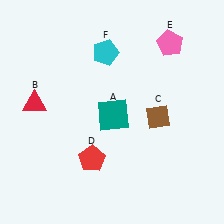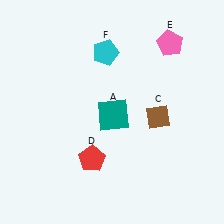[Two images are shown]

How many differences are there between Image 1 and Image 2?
There is 1 difference between the two images.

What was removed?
The red triangle (B) was removed in Image 2.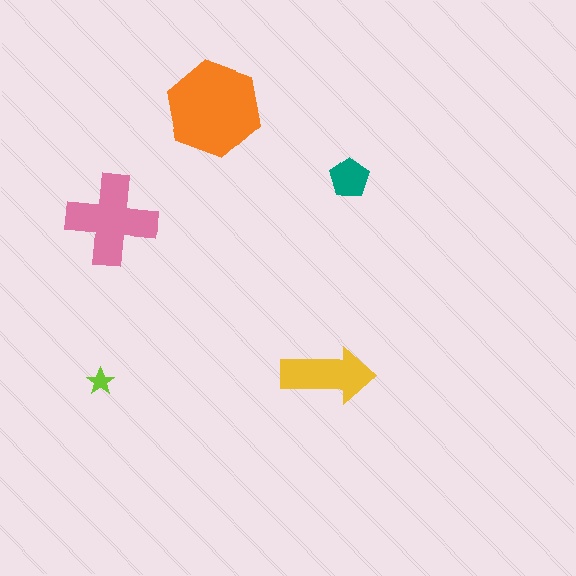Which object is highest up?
The orange hexagon is topmost.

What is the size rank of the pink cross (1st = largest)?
2nd.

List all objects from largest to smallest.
The orange hexagon, the pink cross, the yellow arrow, the teal pentagon, the lime star.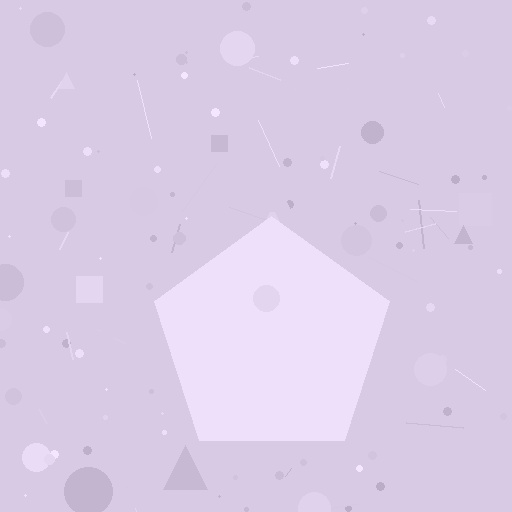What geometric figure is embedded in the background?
A pentagon is embedded in the background.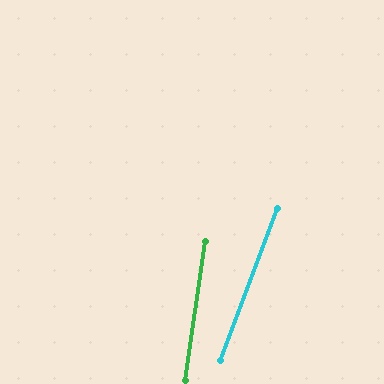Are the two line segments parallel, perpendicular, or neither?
Neither parallel nor perpendicular — they differ by about 12°.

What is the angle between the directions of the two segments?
Approximately 12 degrees.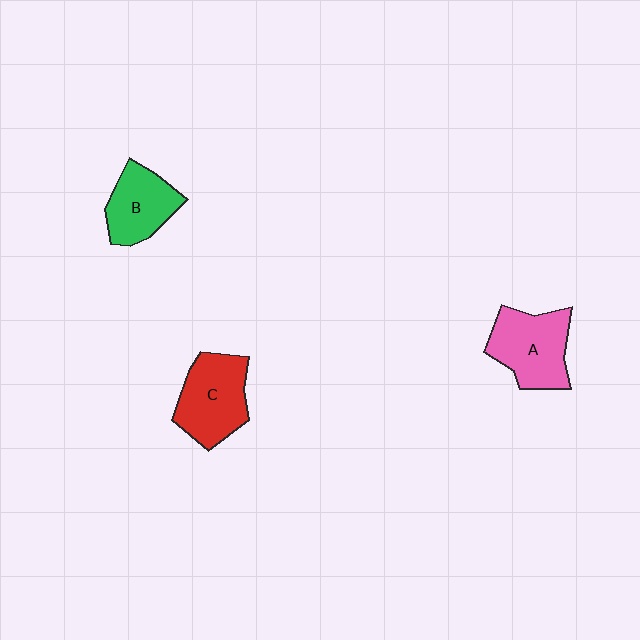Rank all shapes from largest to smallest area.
From largest to smallest: A (pink), C (red), B (green).